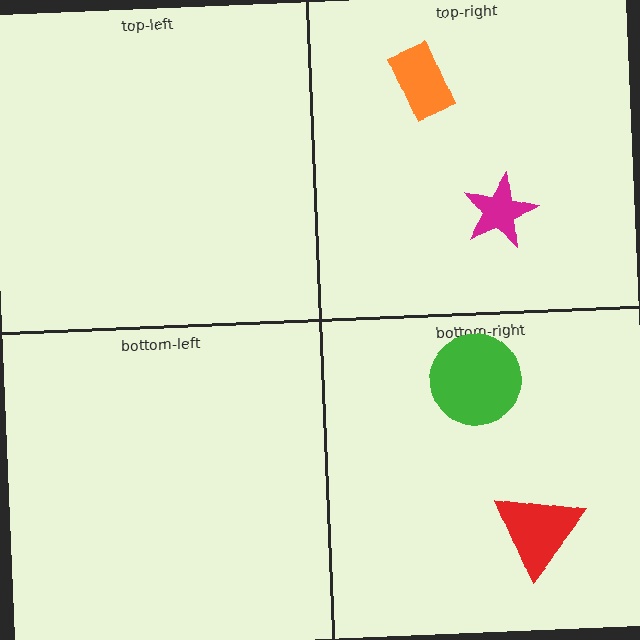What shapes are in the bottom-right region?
The red triangle, the green circle.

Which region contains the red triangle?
The bottom-right region.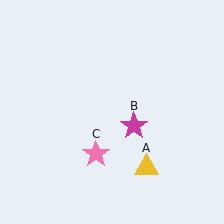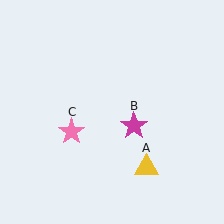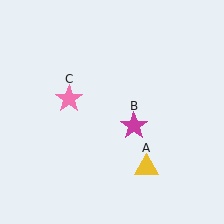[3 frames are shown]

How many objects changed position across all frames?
1 object changed position: pink star (object C).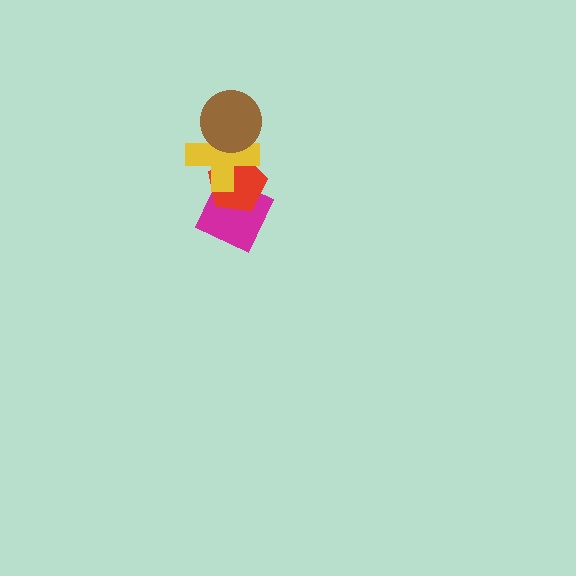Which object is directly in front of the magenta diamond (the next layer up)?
The red pentagon is directly in front of the magenta diamond.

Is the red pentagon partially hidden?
Yes, it is partially covered by another shape.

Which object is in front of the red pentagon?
The yellow cross is in front of the red pentagon.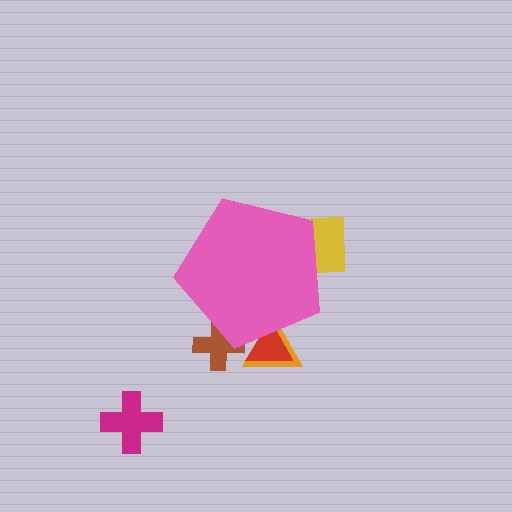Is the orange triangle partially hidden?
Yes, the orange triangle is partially hidden behind the pink pentagon.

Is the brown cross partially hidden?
Yes, the brown cross is partially hidden behind the pink pentagon.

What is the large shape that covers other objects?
A pink pentagon.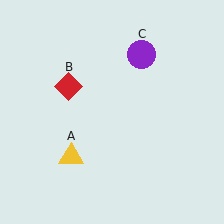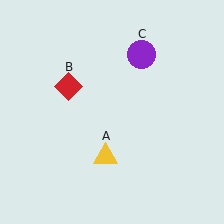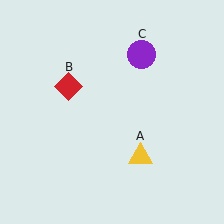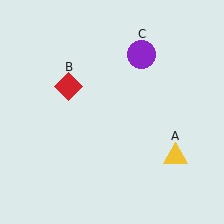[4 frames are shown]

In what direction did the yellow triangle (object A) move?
The yellow triangle (object A) moved right.